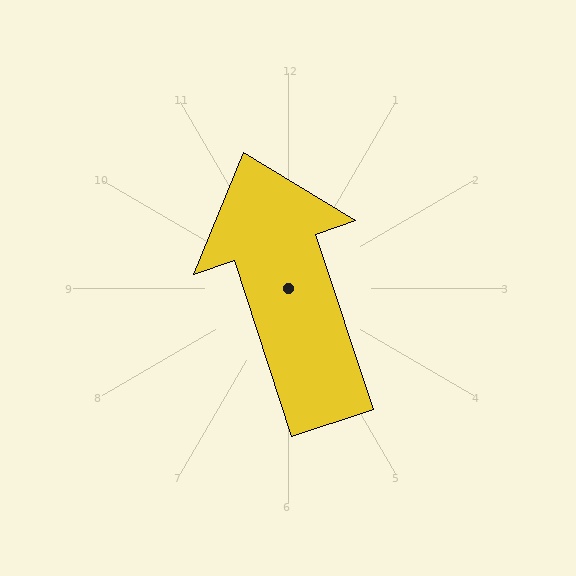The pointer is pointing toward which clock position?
Roughly 11 o'clock.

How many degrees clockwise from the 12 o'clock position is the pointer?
Approximately 342 degrees.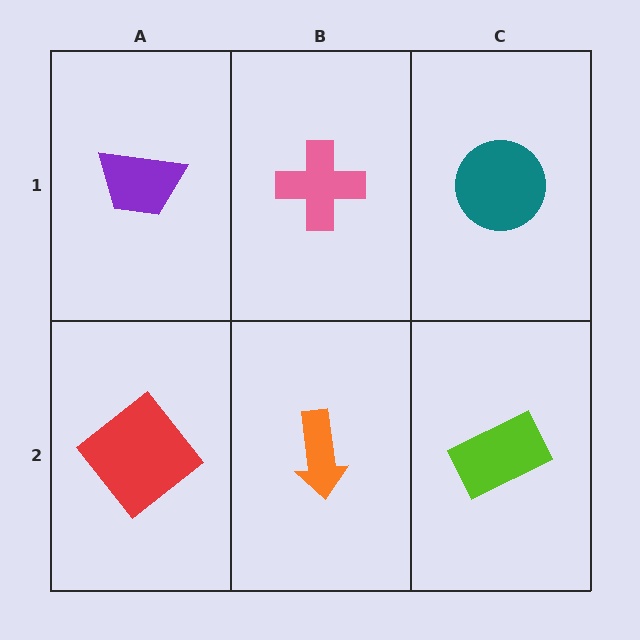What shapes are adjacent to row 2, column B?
A pink cross (row 1, column B), a red diamond (row 2, column A), a lime rectangle (row 2, column C).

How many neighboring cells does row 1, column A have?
2.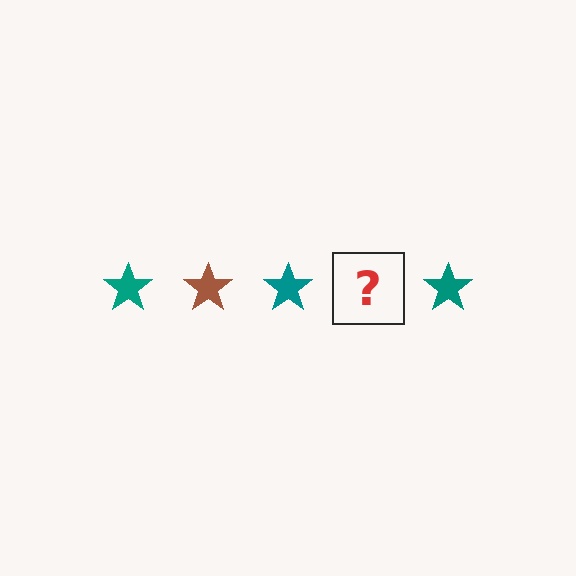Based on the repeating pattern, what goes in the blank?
The blank should be a brown star.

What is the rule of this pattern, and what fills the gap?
The rule is that the pattern cycles through teal, brown stars. The gap should be filled with a brown star.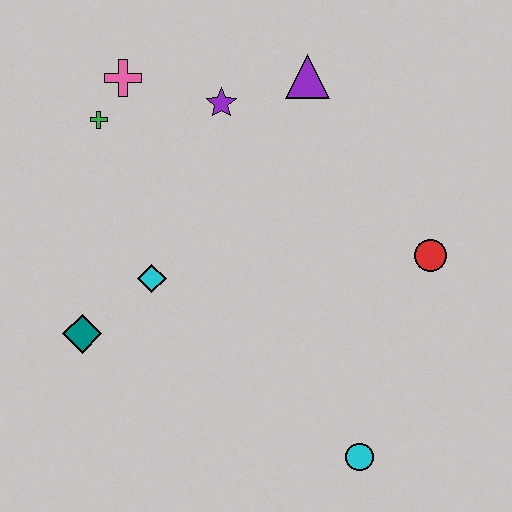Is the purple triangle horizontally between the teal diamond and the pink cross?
No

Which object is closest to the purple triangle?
The purple star is closest to the purple triangle.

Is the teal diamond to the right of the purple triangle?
No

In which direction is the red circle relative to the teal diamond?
The red circle is to the right of the teal diamond.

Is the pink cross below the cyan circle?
No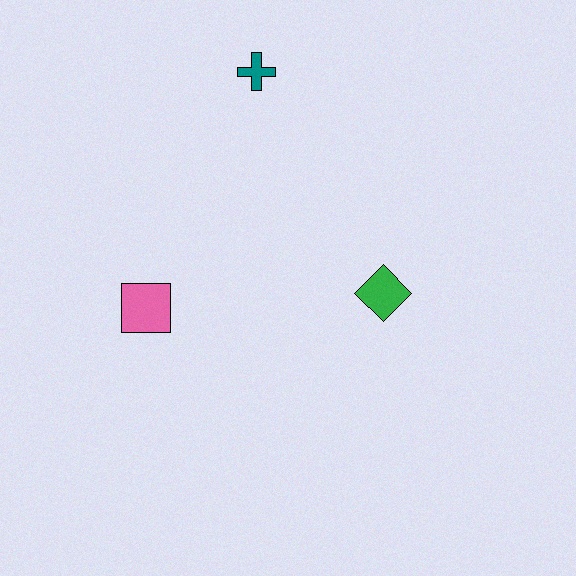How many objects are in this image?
There are 3 objects.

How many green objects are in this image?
There is 1 green object.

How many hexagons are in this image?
There are no hexagons.